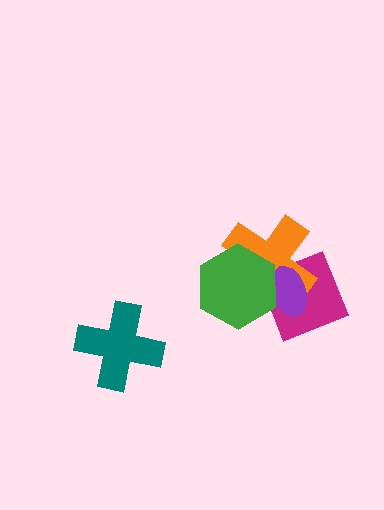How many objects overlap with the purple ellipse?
3 objects overlap with the purple ellipse.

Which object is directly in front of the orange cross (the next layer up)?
The purple ellipse is directly in front of the orange cross.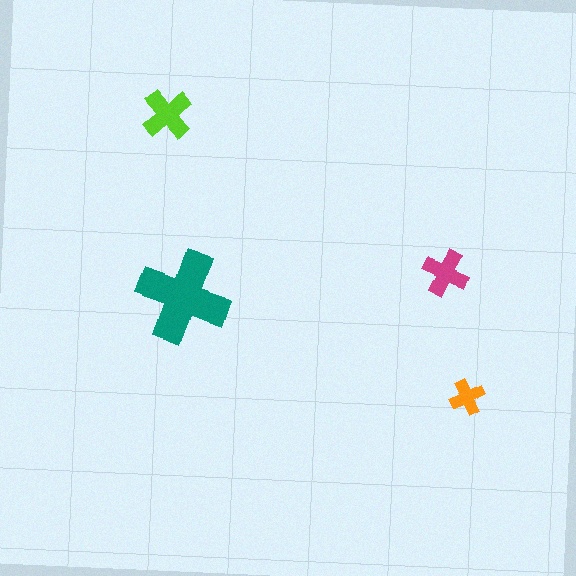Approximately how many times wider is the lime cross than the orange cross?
About 1.5 times wider.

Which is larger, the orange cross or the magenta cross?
The magenta one.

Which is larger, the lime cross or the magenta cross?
The lime one.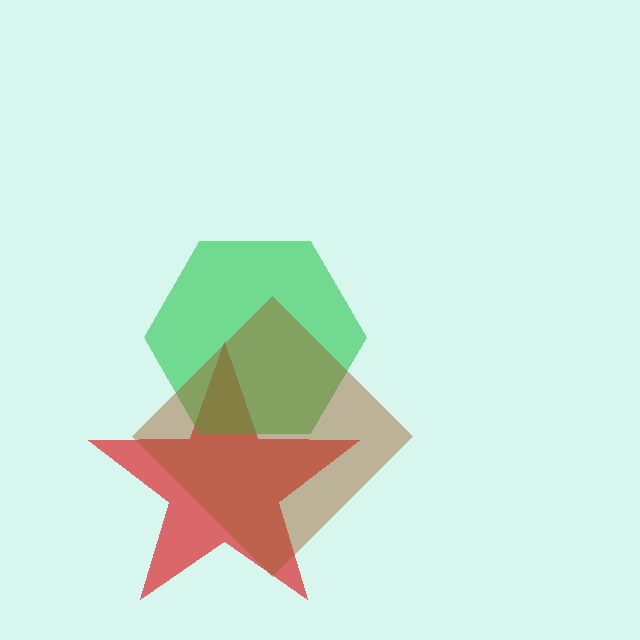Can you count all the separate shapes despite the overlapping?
Yes, there are 3 separate shapes.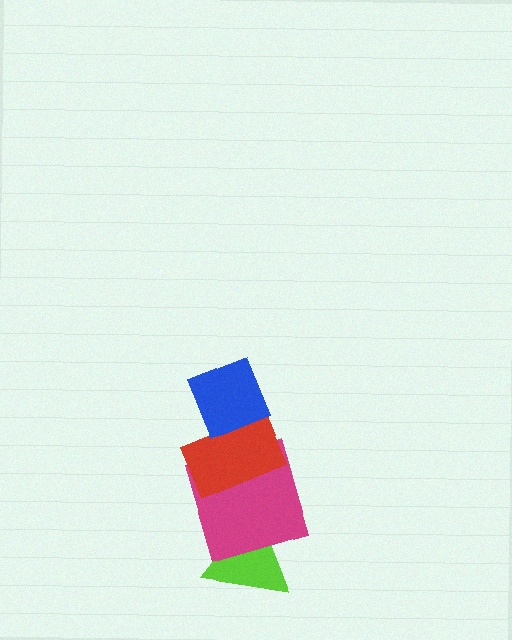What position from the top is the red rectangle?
The red rectangle is 2nd from the top.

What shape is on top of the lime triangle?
The magenta square is on top of the lime triangle.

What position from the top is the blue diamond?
The blue diamond is 1st from the top.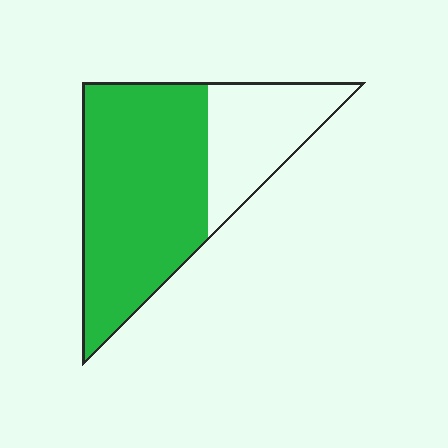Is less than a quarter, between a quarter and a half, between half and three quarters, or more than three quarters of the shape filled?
Between half and three quarters.